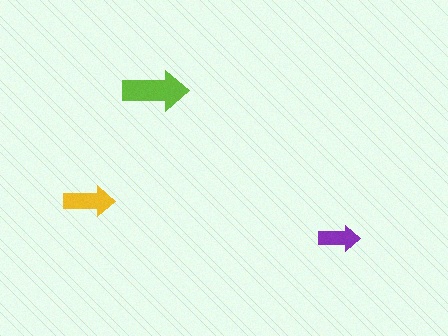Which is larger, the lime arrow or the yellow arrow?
The lime one.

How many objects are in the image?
There are 3 objects in the image.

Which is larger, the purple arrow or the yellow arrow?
The yellow one.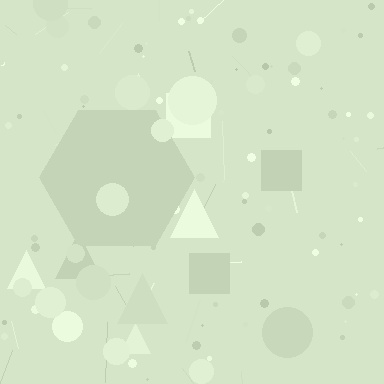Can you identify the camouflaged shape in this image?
The camouflaged shape is a hexagon.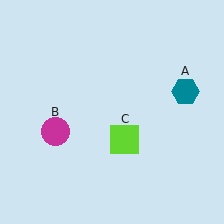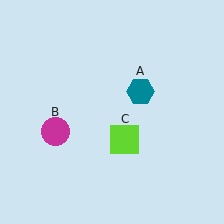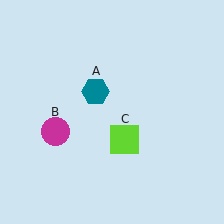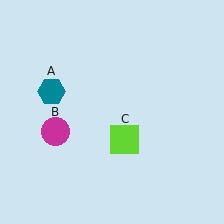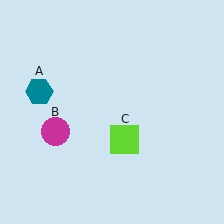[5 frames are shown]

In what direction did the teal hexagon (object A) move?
The teal hexagon (object A) moved left.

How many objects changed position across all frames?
1 object changed position: teal hexagon (object A).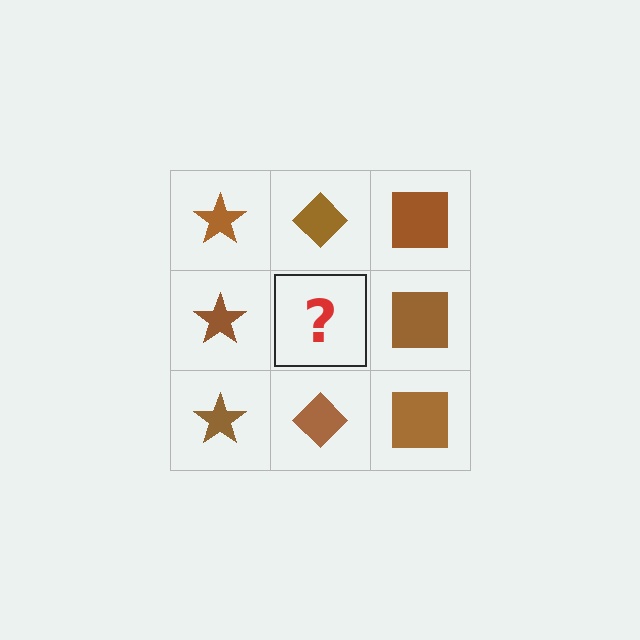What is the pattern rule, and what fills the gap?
The rule is that each column has a consistent shape. The gap should be filled with a brown diamond.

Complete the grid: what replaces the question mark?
The question mark should be replaced with a brown diamond.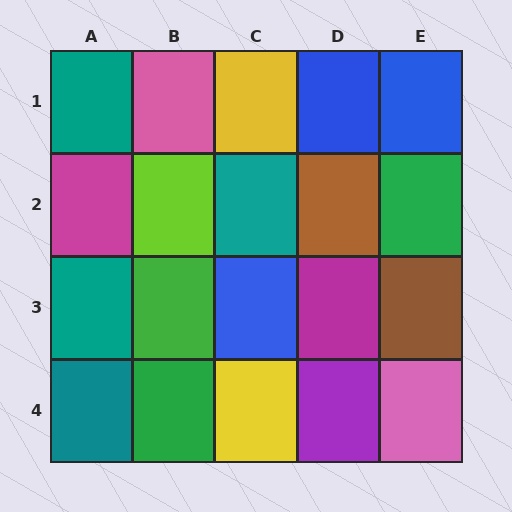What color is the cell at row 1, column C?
Yellow.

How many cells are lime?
1 cell is lime.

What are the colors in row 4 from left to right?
Teal, green, yellow, purple, pink.